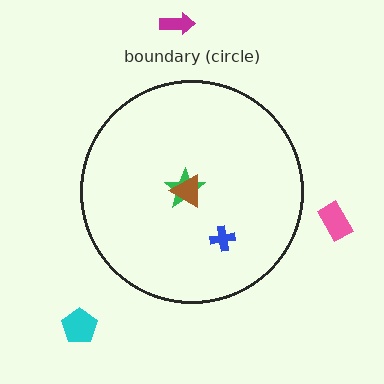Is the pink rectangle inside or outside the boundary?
Outside.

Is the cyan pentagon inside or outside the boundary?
Outside.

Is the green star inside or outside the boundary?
Inside.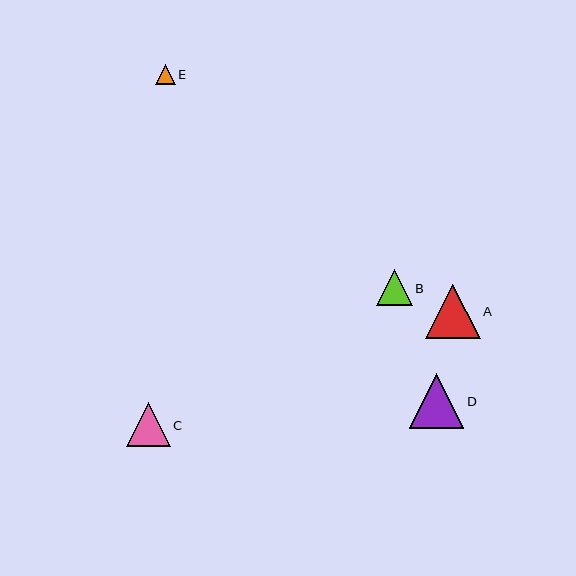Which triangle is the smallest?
Triangle E is the smallest with a size of approximately 20 pixels.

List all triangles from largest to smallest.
From largest to smallest: A, D, C, B, E.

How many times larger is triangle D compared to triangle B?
Triangle D is approximately 1.5 times the size of triangle B.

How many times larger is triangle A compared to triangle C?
Triangle A is approximately 1.2 times the size of triangle C.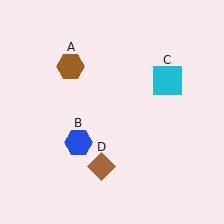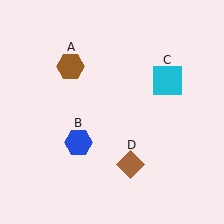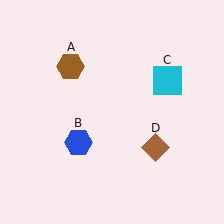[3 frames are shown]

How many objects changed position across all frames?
1 object changed position: brown diamond (object D).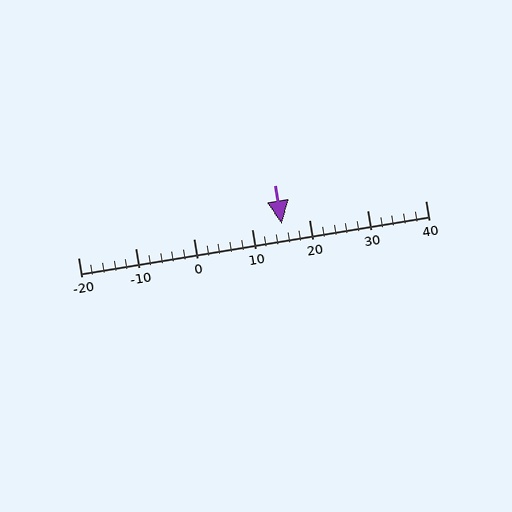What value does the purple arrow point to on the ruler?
The purple arrow points to approximately 15.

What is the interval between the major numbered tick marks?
The major tick marks are spaced 10 units apart.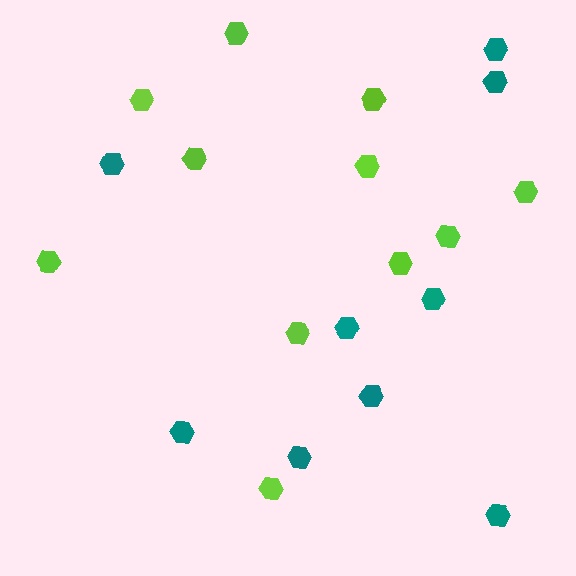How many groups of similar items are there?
There are 2 groups: one group of lime hexagons (11) and one group of teal hexagons (9).